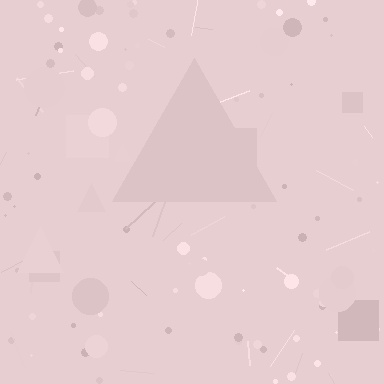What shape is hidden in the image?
A triangle is hidden in the image.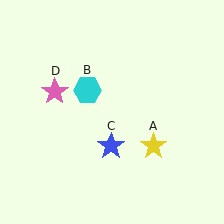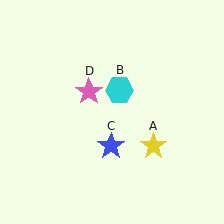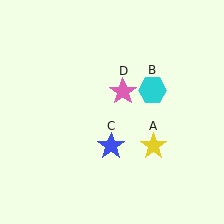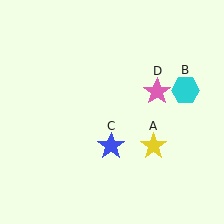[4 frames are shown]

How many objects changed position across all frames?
2 objects changed position: cyan hexagon (object B), pink star (object D).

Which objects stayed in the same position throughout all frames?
Yellow star (object A) and blue star (object C) remained stationary.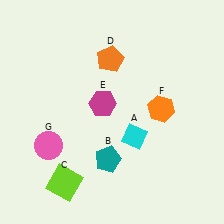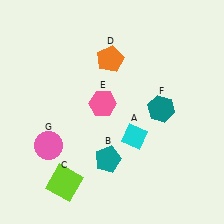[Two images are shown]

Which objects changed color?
E changed from magenta to pink. F changed from orange to teal.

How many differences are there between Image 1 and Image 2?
There are 2 differences between the two images.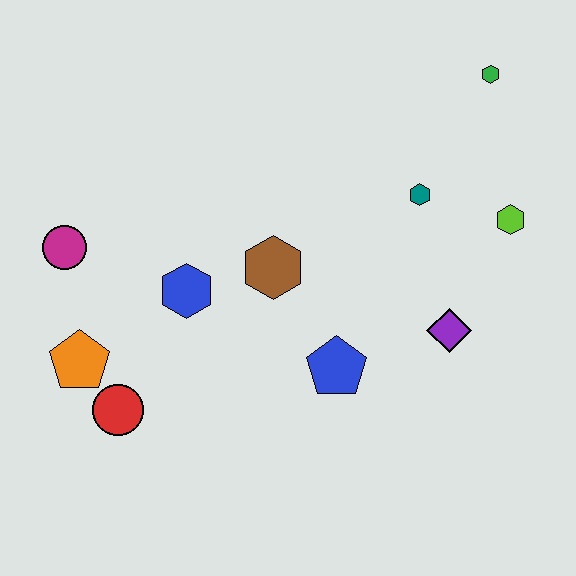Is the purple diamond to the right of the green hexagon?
No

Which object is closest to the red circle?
The orange pentagon is closest to the red circle.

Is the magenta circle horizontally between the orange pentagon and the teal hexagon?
No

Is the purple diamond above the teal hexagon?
No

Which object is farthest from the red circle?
The green hexagon is farthest from the red circle.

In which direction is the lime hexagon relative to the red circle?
The lime hexagon is to the right of the red circle.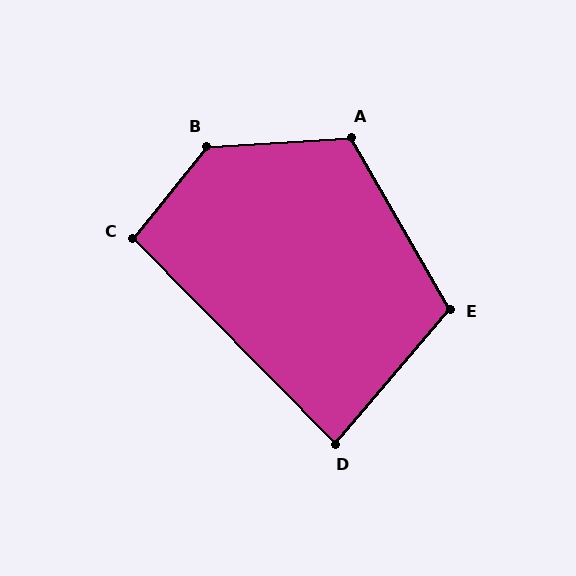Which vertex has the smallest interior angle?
D, at approximately 85 degrees.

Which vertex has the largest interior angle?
B, at approximately 132 degrees.